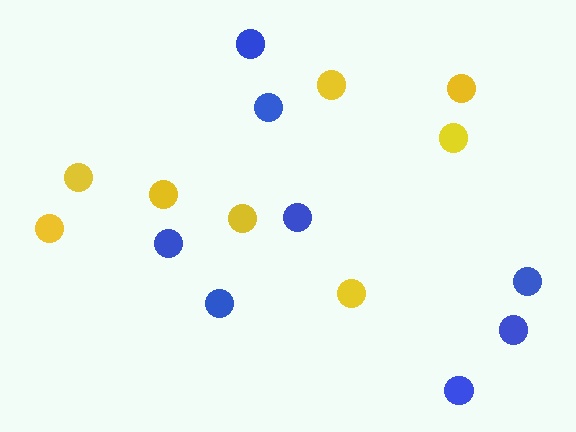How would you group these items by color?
There are 2 groups: one group of blue circles (8) and one group of yellow circles (8).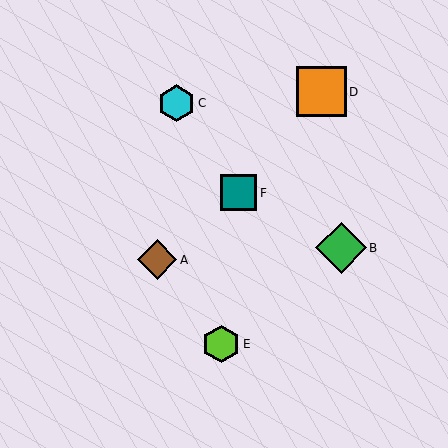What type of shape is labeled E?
Shape E is a lime hexagon.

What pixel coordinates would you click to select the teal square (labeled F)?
Click at (239, 193) to select the teal square F.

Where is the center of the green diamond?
The center of the green diamond is at (341, 248).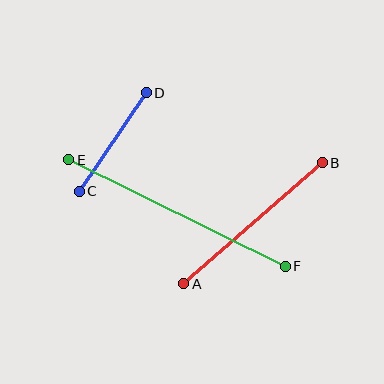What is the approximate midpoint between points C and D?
The midpoint is at approximately (113, 142) pixels.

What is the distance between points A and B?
The distance is approximately 184 pixels.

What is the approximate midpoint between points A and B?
The midpoint is at approximately (253, 223) pixels.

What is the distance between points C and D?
The distance is approximately 119 pixels.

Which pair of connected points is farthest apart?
Points E and F are farthest apart.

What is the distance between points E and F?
The distance is approximately 241 pixels.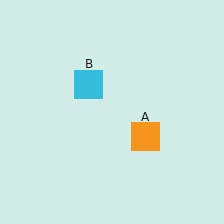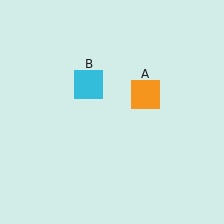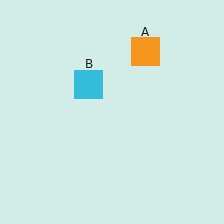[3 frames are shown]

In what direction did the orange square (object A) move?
The orange square (object A) moved up.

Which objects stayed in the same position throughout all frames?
Cyan square (object B) remained stationary.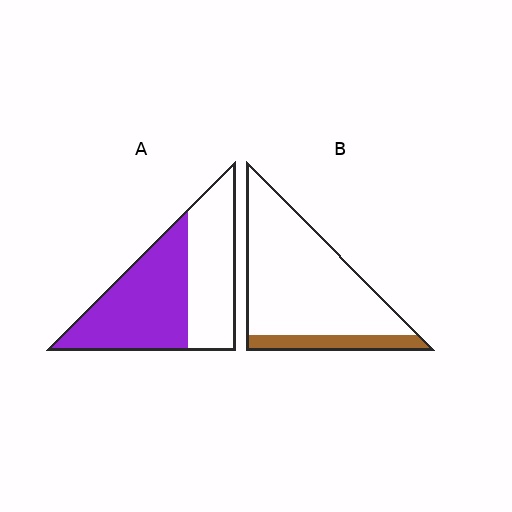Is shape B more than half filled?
No.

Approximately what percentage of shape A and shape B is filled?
A is approximately 55% and B is approximately 15%.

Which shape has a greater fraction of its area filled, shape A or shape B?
Shape A.